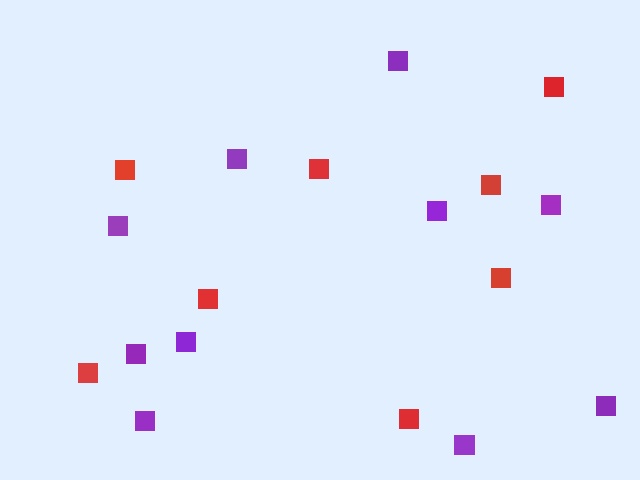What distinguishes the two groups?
There are 2 groups: one group of red squares (8) and one group of purple squares (10).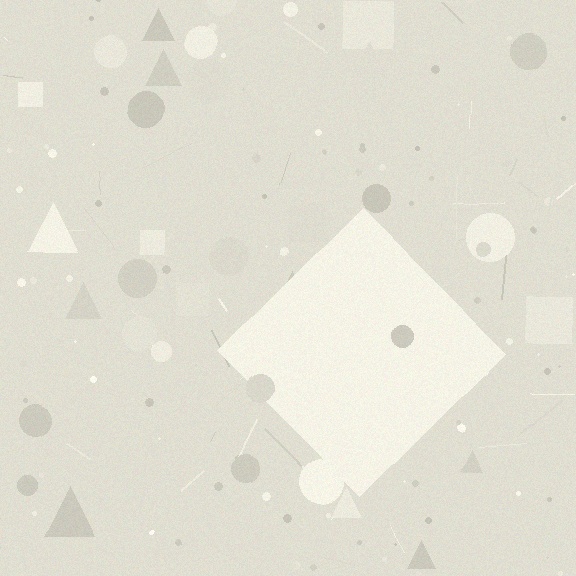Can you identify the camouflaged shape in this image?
The camouflaged shape is a diamond.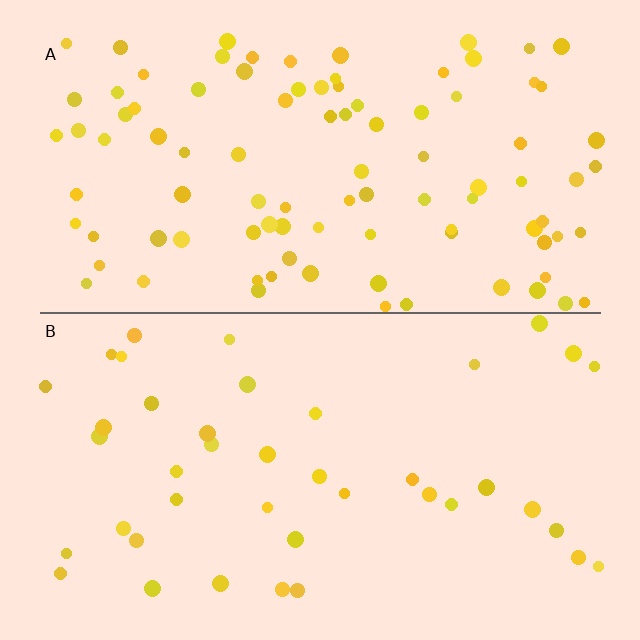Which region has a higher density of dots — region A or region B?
A (the top).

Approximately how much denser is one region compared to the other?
Approximately 2.3× — region A over region B.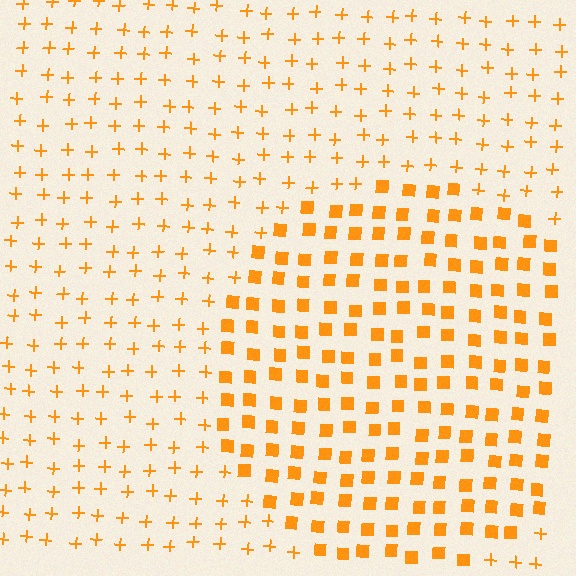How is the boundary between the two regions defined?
The boundary is defined by a change in element shape: squares inside vs. plus signs outside. All elements share the same color and spacing.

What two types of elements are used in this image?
The image uses squares inside the circle region and plus signs outside it.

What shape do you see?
I see a circle.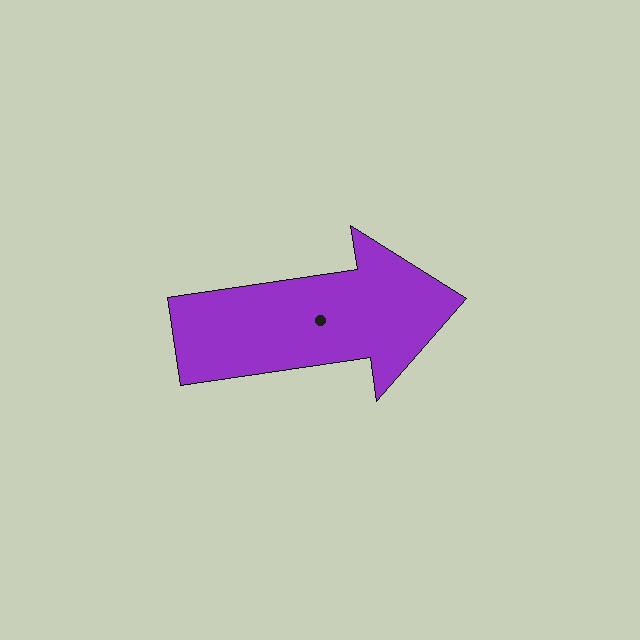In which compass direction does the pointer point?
East.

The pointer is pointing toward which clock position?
Roughly 3 o'clock.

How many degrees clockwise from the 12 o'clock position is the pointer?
Approximately 82 degrees.